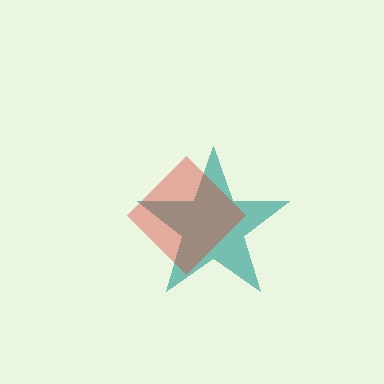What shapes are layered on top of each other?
The layered shapes are: a teal star, a red diamond.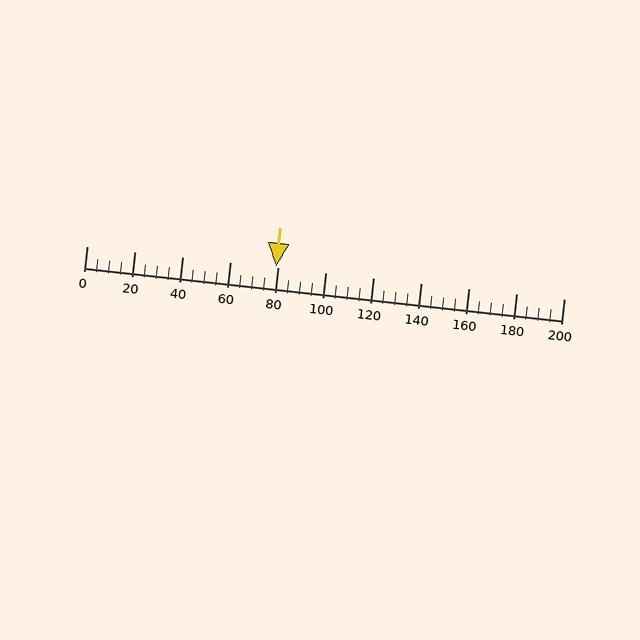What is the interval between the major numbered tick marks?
The major tick marks are spaced 20 units apart.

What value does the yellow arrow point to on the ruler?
The yellow arrow points to approximately 79.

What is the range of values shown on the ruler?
The ruler shows values from 0 to 200.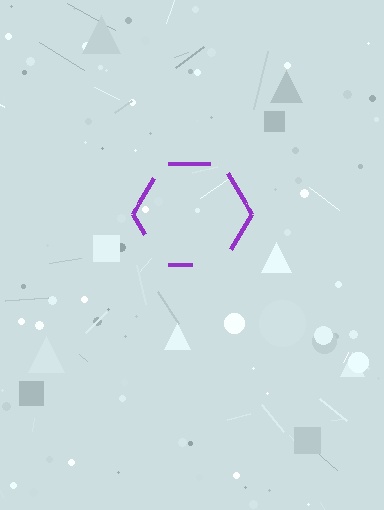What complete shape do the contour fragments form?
The contour fragments form a hexagon.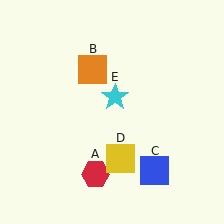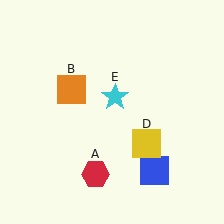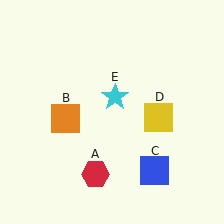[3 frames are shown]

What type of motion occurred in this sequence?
The orange square (object B), yellow square (object D) rotated counterclockwise around the center of the scene.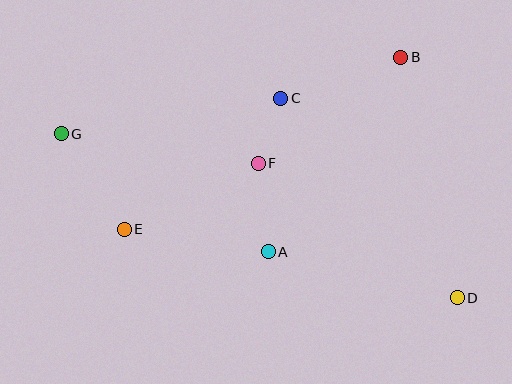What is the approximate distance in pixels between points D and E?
The distance between D and E is approximately 340 pixels.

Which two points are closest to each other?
Points C and F are closest to each other.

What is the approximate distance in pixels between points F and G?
The distance between F and G is approximately 199 pixels.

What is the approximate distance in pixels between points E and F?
The distance between E and F is approximately 149 pixels.